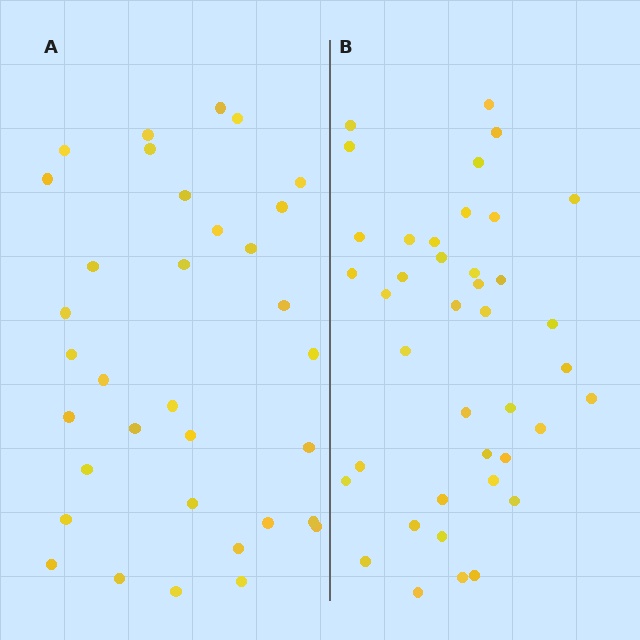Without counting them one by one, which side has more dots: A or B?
Region B (the right region) has more dots.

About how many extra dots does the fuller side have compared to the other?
Region B has about 6 more dots than region A.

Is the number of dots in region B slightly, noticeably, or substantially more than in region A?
Region B has only slightly more — the two regions are fairly close. The ratio is roughly 1.2 to 1.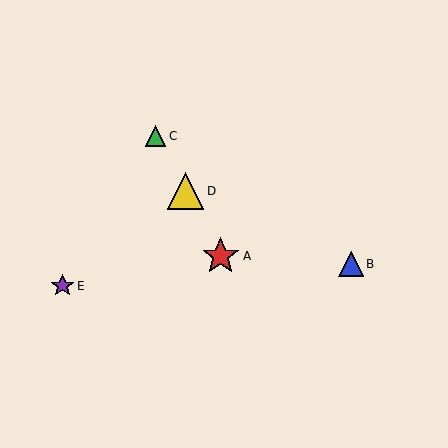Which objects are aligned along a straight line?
Objects A, C, D are aligned along a straight line.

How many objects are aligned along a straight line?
3 objects (A, C, D) are aligned along a straight line.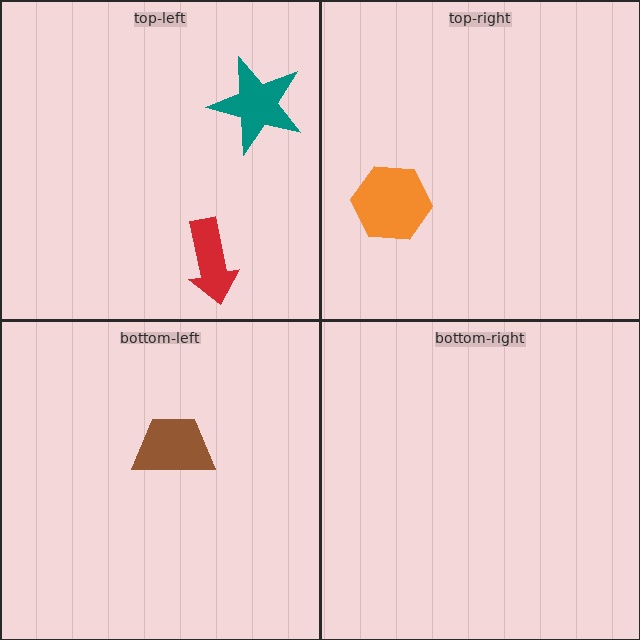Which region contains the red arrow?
The top-left region.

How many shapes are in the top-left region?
2.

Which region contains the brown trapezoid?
The bottom-left region.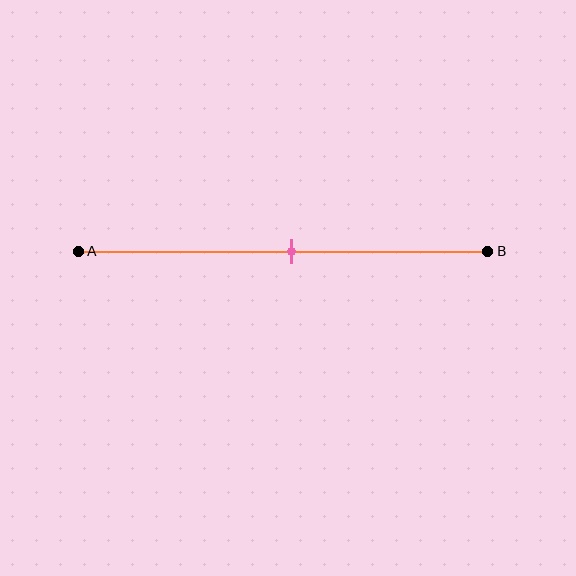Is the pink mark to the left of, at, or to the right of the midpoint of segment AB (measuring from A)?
The pink mark is approximately at the midpoint of segment AB.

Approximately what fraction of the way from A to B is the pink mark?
The pink mark is approximately 50% of the way from A to B.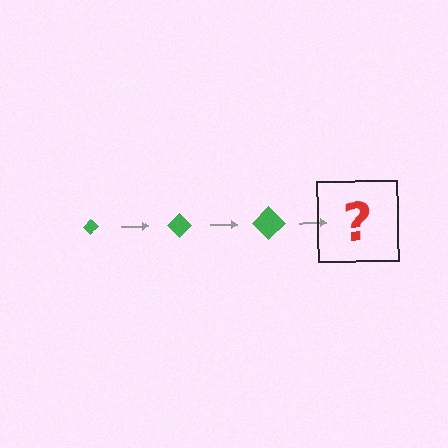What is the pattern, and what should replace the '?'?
The pattern is that the diamond gets progressively larger each step. The '?' should be a green diamond, larger than the previous one.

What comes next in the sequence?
The next element should be a green diamond, larger than the previous one.